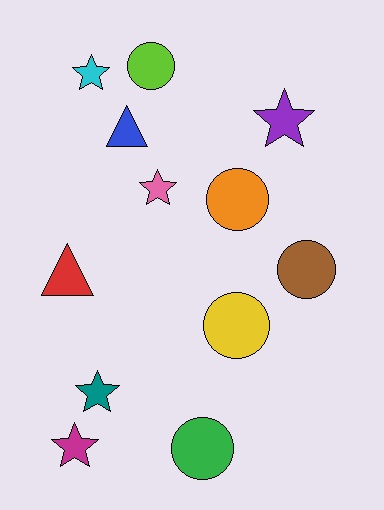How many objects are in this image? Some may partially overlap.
There are 12 objects.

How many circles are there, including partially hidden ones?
There are 5 circles.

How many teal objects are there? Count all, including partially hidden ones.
There is 1 teal object.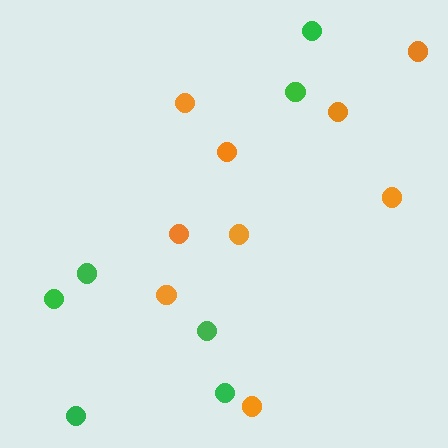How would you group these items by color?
There are 2 groups: one group of orange circles (9) and one group of green circles (7).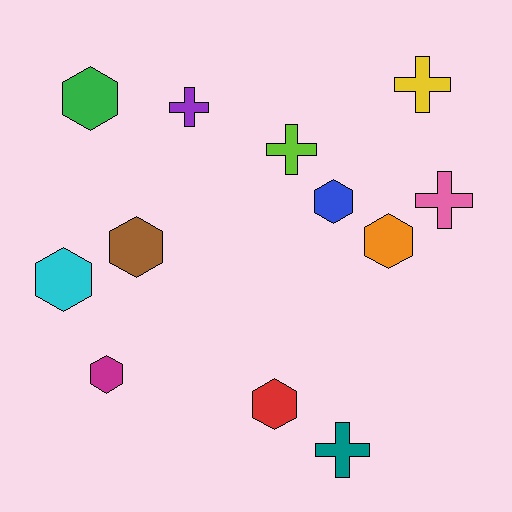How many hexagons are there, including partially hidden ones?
There are 7 hexagons.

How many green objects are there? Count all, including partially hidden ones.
There is 1 green object.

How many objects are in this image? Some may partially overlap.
There are 12 objects.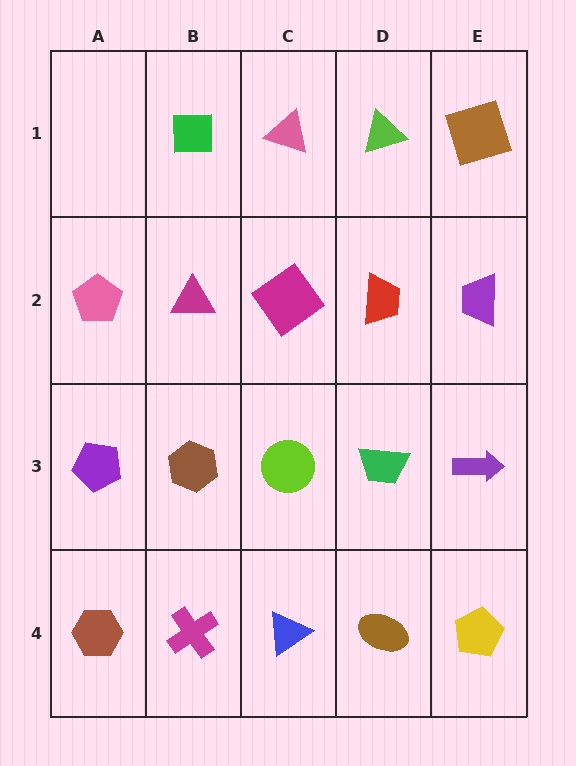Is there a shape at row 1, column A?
No, that cell is empty.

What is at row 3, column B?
A brown hexagon.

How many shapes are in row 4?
5 shapes.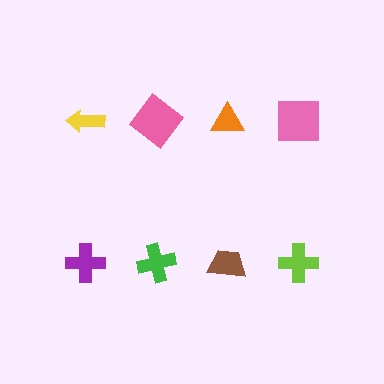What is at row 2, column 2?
A green cross.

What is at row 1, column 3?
An orange triangle.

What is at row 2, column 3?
A brown trapezoid.